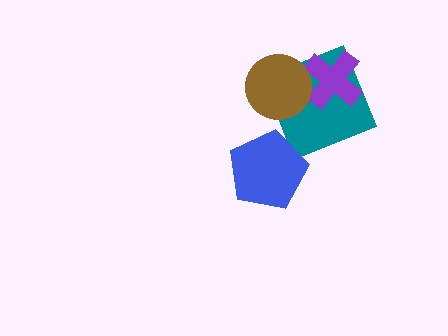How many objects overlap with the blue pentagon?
0 objects overlap with the blue pentagon.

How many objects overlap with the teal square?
2 objects overlap with the teal square.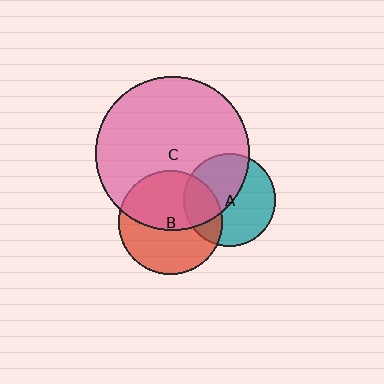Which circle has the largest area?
Circle C (pink).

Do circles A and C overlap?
Yes.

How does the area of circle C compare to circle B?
Approximately 2.2 times.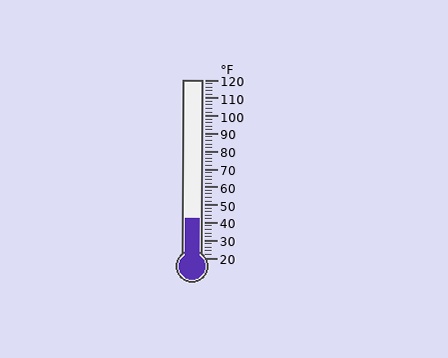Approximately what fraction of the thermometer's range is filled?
The thermometer is filled to approximately 20% of its range.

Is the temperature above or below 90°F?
The temperature is below 90°F.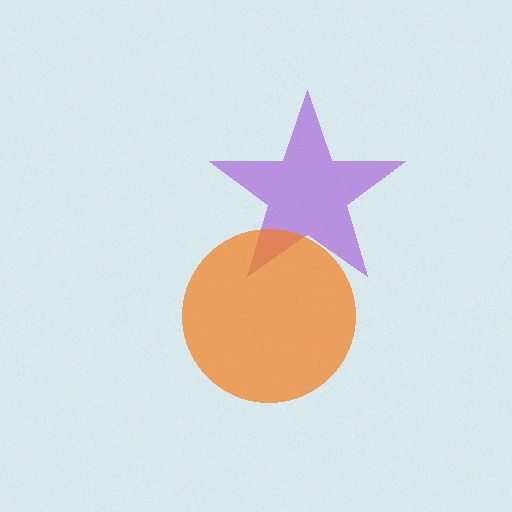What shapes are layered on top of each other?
The layered shapes are: a purple star, an orange circle.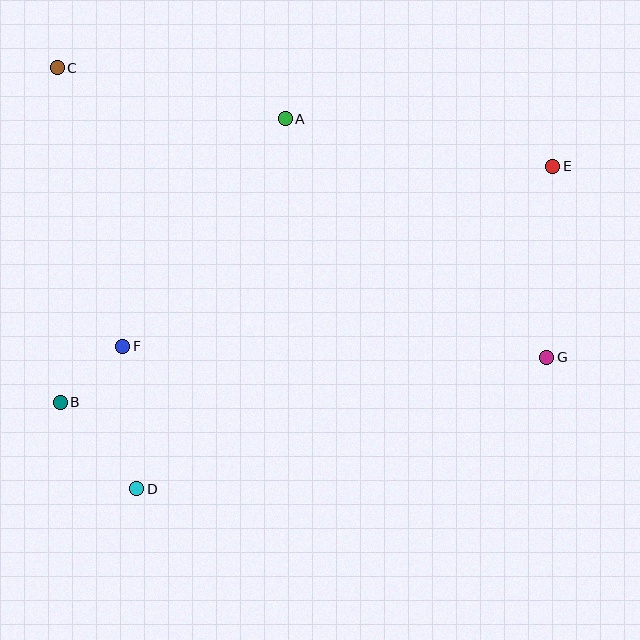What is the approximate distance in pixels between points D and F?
The distance between D and F is approximately 143 pixels.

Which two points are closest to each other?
Points B and F are closest to each other.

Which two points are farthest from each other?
Points C and G are farthest from each other.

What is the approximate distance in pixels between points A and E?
The distance between A and E is approximately 272 pixels.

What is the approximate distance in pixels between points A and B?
The distance between A and B is approximately 362 pixels.